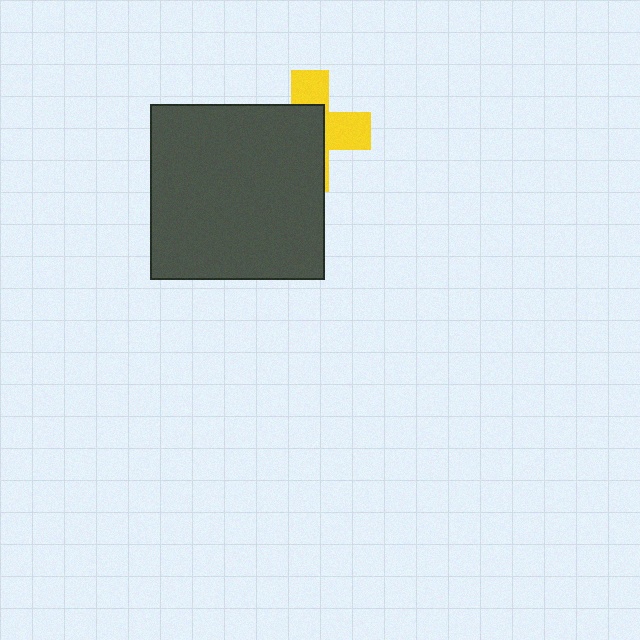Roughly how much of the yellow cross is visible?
A small part of it is visible (roughly 41%).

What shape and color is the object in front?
The object in front is a dark gray rectangle.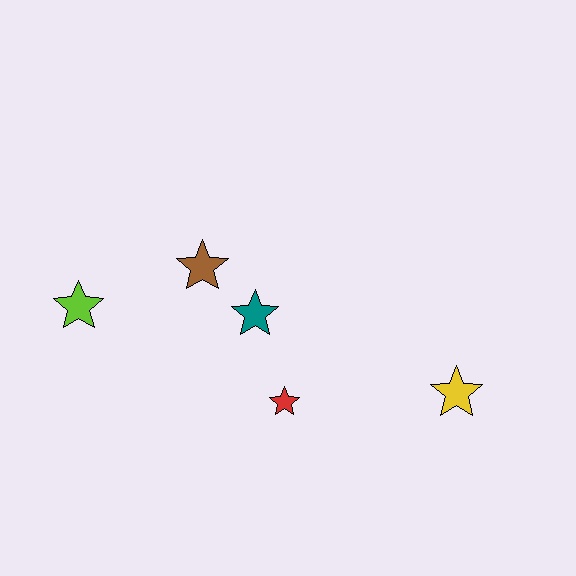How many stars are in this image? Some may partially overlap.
There are 5 stars.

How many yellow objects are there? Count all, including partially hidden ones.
There is 1 yellow object.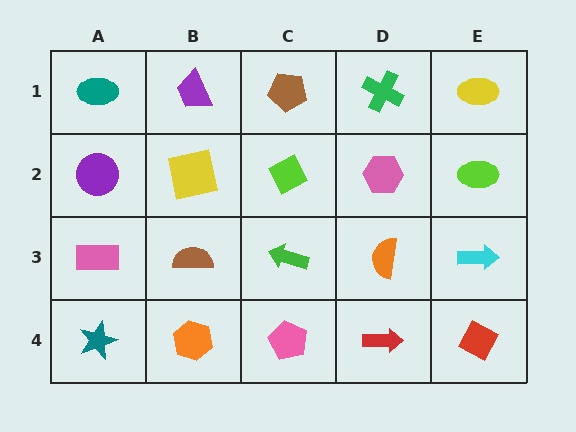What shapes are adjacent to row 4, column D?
An orange semicircle (row 3, column D), a pink pentagon (row 4, column C), a red diamond (row 4, column E).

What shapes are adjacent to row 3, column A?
A purple circle (row 2, column A), a teal star (row 4, column A), a brown semicircle (row 3, column B).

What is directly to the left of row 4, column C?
An orange hexagon.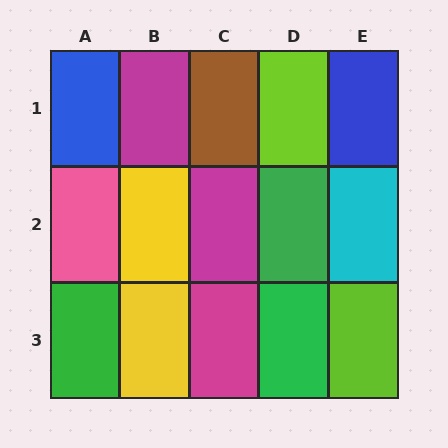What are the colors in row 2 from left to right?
Pink, yellow, magenta, green, cyan.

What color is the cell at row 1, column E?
Blue.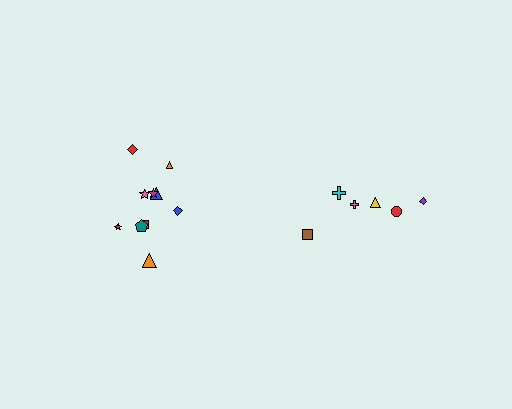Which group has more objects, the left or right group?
The left group.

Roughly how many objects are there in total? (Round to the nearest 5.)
Roughly 15 objects in total.